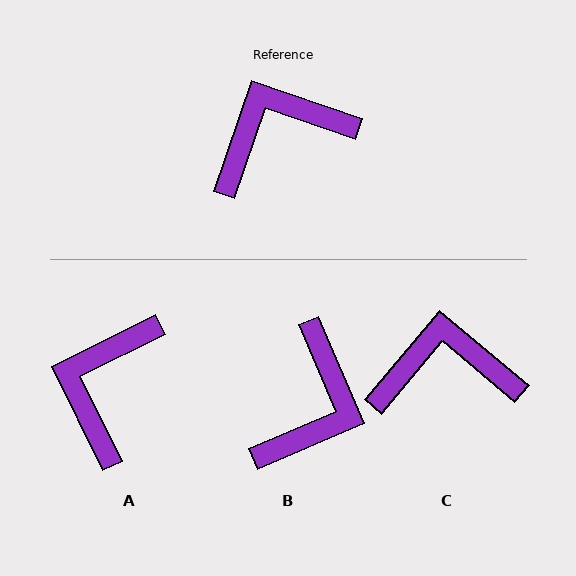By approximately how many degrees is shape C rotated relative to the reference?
Approximately 21 degrees clockwise.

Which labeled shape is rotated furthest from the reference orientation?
B, about 138 degrees away.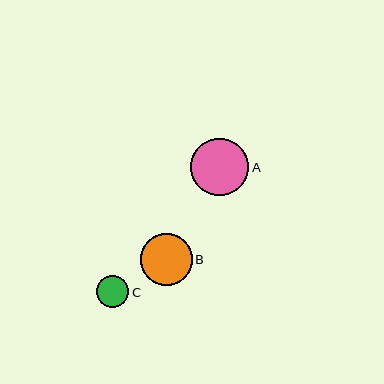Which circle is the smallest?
Circle C is the smallest with a size of approximately 32 pixels.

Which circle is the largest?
Circle A is the largest with a size of approximately 58 pixels.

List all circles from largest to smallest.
From largest to smallest: A, B, C.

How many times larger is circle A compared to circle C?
Circle A is approximately 1.8 times the size of circle C.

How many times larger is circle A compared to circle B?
Circle A is approximately 1.1 times the size of circle B.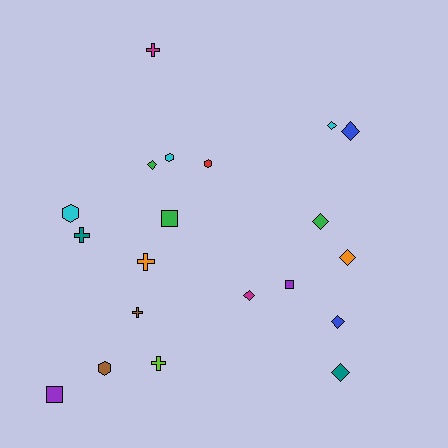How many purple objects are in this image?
There are 2 purple objects.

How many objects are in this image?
There are 20 objects.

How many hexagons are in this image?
There are 4 hexagons.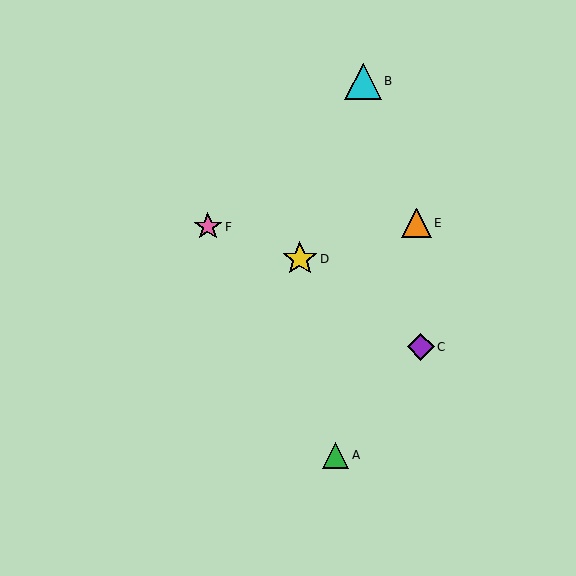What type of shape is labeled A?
Shape A is a green triangle.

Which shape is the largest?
The cyan triangle (labeled B) is the largest.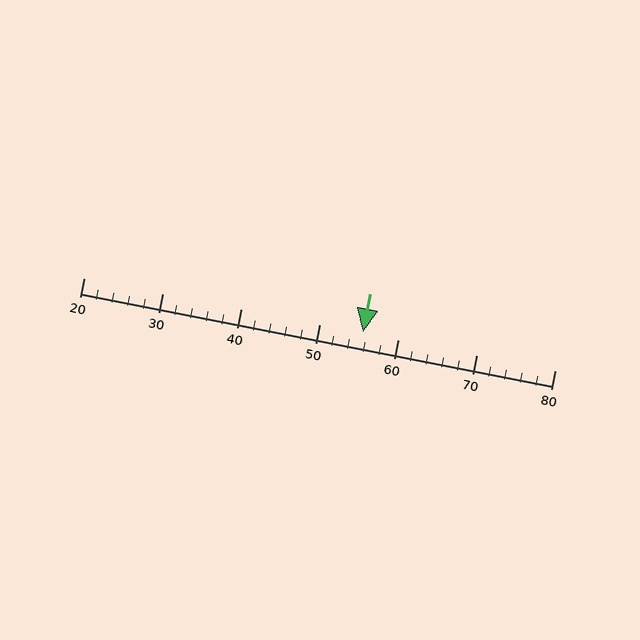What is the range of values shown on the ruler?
The ruler shows values from 20 to 80.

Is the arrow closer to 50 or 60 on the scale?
The arrow is closer to 60.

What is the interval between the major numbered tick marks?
The major tick marks are spaced 10 units apart.